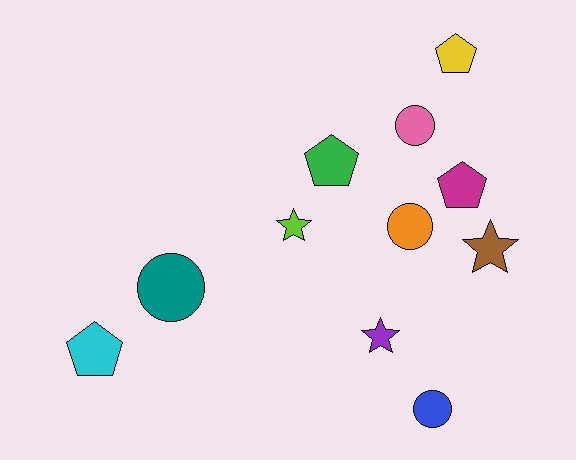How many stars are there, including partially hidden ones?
There are 3 stars.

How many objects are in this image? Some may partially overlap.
There are 11 objects.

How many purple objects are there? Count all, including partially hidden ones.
There is 1 purple object.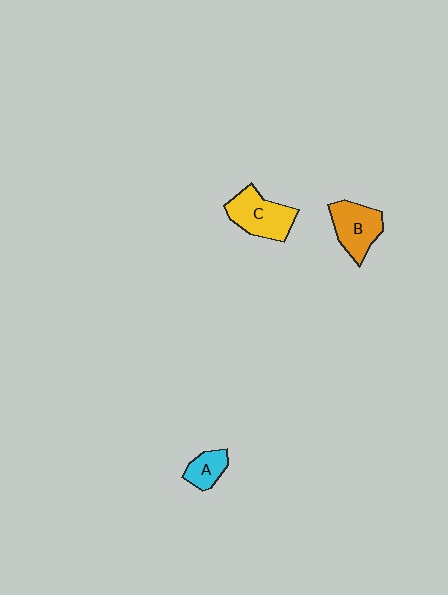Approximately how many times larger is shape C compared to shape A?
Approximately 2.0 times.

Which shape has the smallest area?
Shape A (cyan).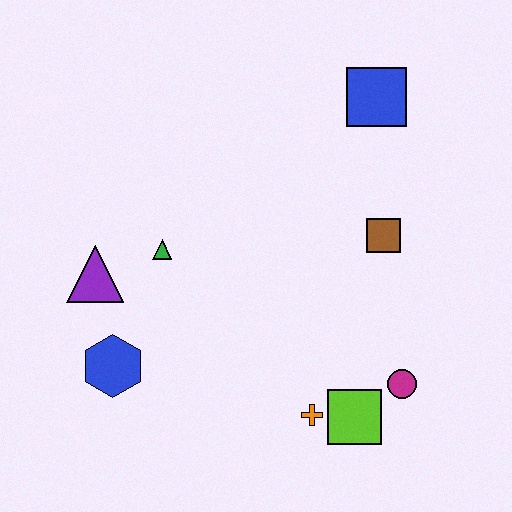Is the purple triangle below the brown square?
Yes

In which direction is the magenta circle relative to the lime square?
The magenta circle is to the right of the lime square.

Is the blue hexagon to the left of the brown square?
Yes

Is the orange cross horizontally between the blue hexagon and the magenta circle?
Yes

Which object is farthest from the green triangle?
The magenta circle is farthest from the green triangle.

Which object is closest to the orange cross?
The lime square is closest to the orange cross.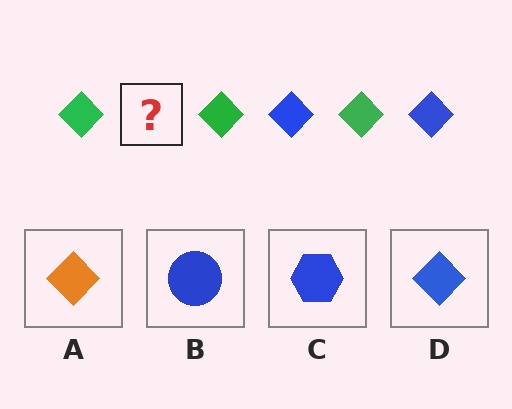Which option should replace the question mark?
Option D.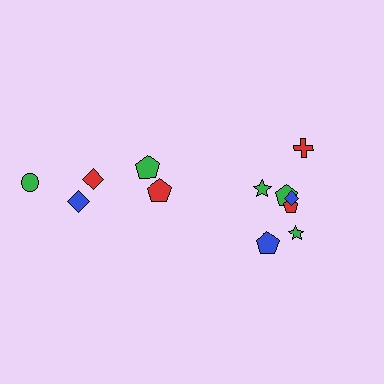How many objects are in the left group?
There are 5 objects.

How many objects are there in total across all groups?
There are 12 objects.